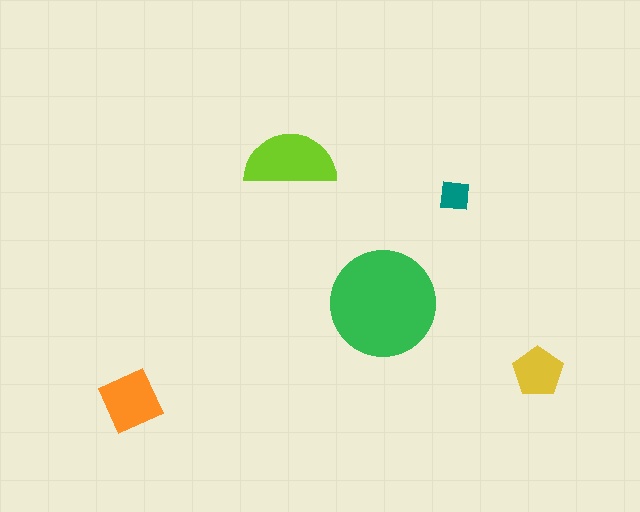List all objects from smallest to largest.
The teal square, the yellow pentagon, the orange square, the lime semicircle, the green circle.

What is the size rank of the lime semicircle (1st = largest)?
2nd.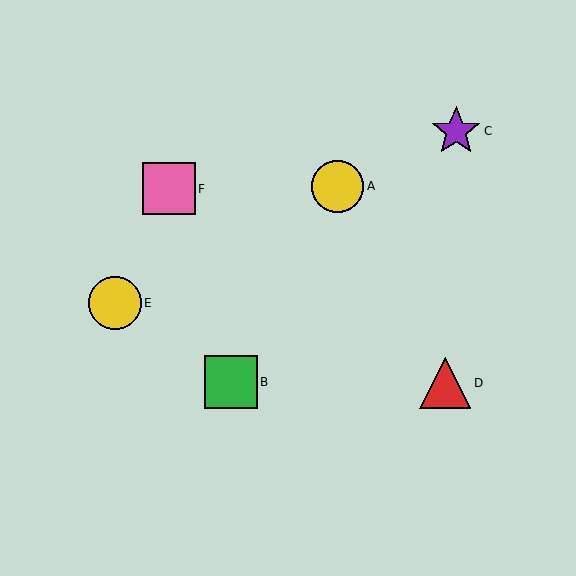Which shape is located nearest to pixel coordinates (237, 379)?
The green square (labeled B) at (231, 382) is nearest to that location.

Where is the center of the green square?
The center of the green square is at (231, 382).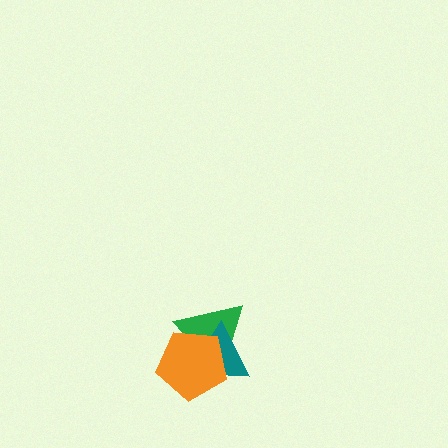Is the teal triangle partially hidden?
Yes, it is partially covered by another shape.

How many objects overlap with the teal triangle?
2 objects overlap with the teal triangle.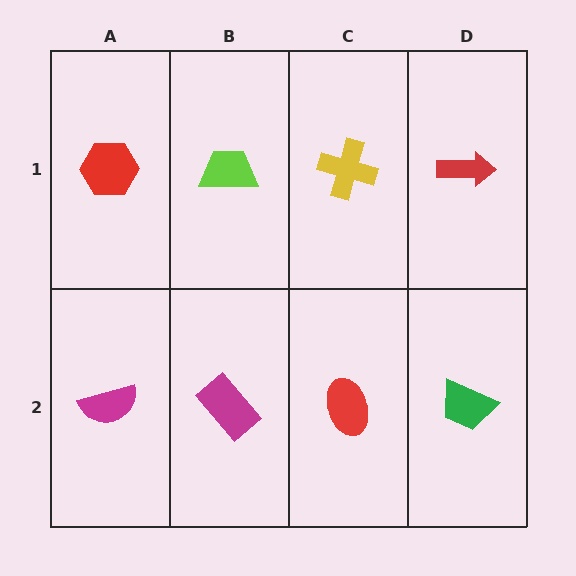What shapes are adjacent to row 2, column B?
A lime trapezoid (row 1, column B), a magenta semicircle (row 2, column A), a red ellipse (row 2, column C).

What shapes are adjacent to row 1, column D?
A green trapezoid (row 2, column D), a yellow cross (row 1, column C).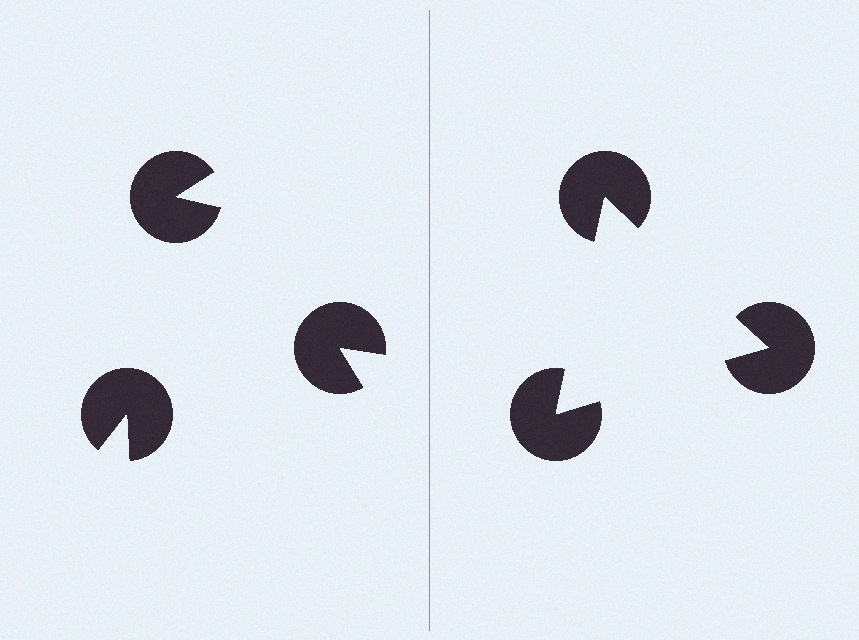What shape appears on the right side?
An illusory triangle.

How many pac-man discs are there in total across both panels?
6 — 3 on each side.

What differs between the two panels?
The pac-man discs are positioned identically on both sides; only the wedge orientations differ. On the right they align to a triangle; on the left they are misaligned.